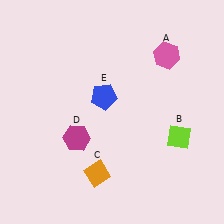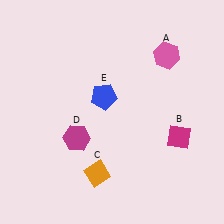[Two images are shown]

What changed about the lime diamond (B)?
In Image 1, B is lime. In Image 2, it changed to magenta.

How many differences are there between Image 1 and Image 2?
There is 1 difference between the two images.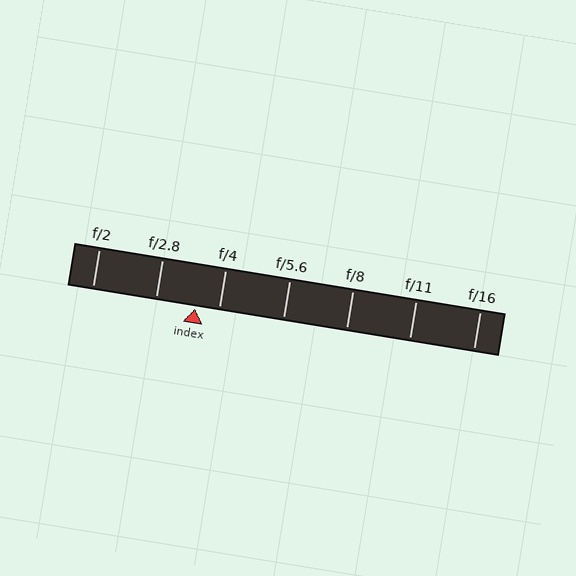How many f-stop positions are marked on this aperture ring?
There are 7 f-stop positions marked.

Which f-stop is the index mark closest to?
The index mark is closest to f/4.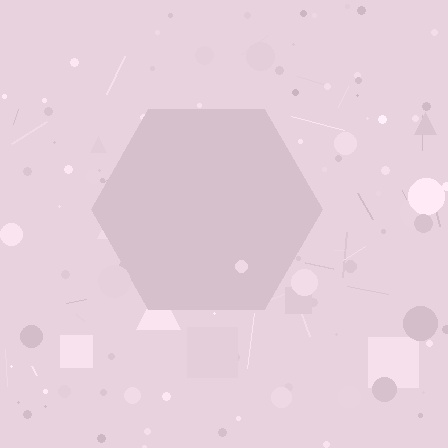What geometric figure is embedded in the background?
A hexagon is embedded in the background.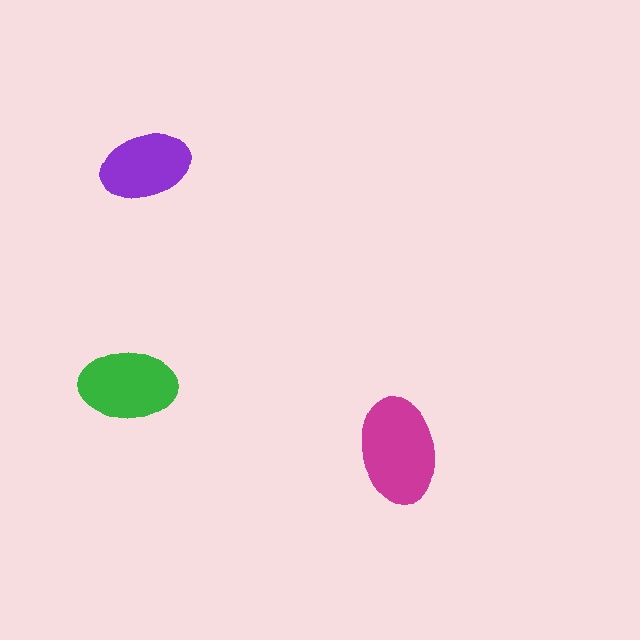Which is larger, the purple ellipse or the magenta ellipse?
The magenta one.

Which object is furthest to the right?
The magenta ellipse is rightmost.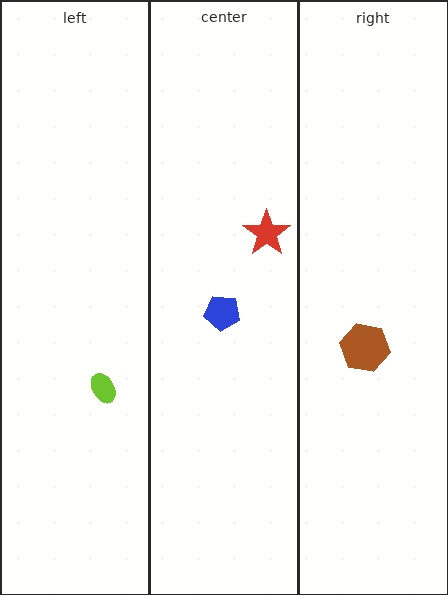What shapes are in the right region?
The brown hexagon.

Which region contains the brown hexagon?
The right region.